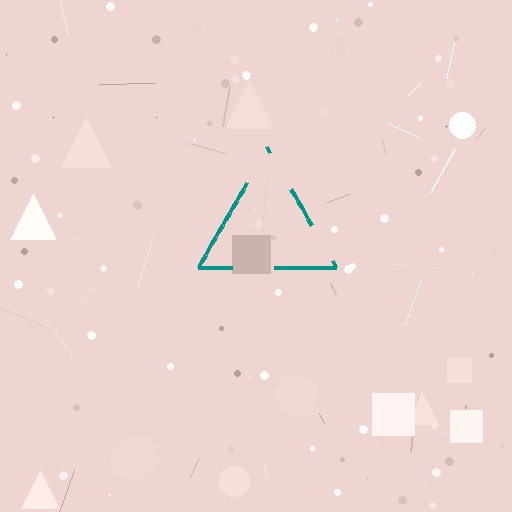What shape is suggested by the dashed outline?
The dashed outline suggests a triangle.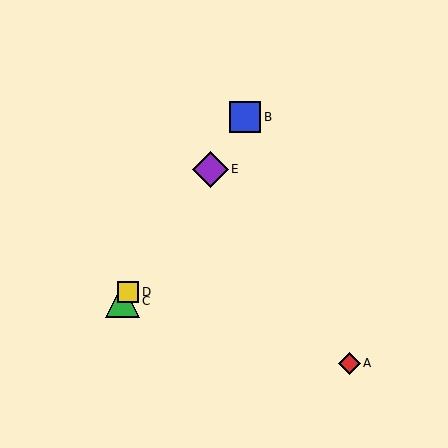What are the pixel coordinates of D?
Object D is at (128, 292).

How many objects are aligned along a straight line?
4 objects (B, C, D, E) are aligned along a straight line.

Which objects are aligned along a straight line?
Objects B, C, D, E are aligned along a straight line.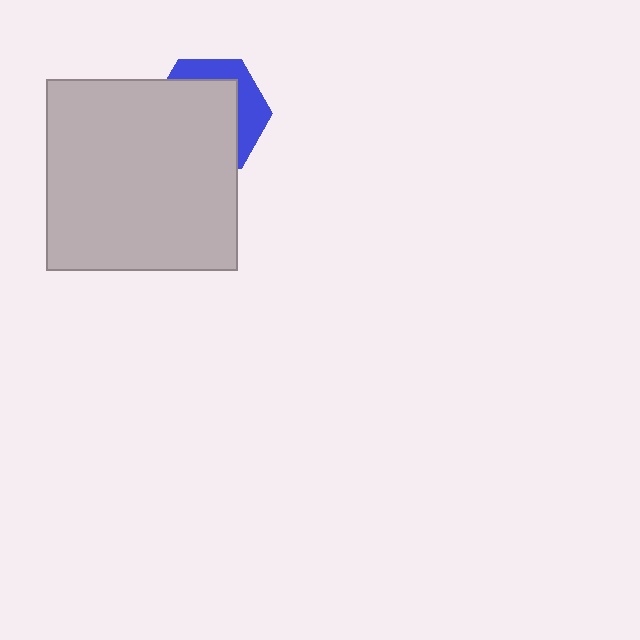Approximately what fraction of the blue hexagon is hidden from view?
Roughly 67% of the blue hexagon is hidden behind the light gray square.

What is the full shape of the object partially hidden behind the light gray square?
The partially hidden object is a blue hexagon.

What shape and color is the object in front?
The object in front is a light gray square.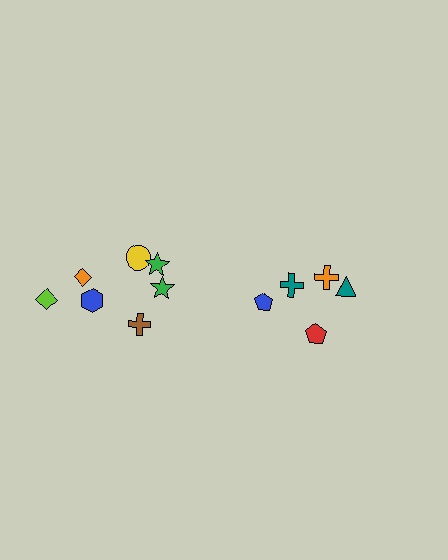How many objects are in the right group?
There are 5 objects.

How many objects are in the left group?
There are 7 objects.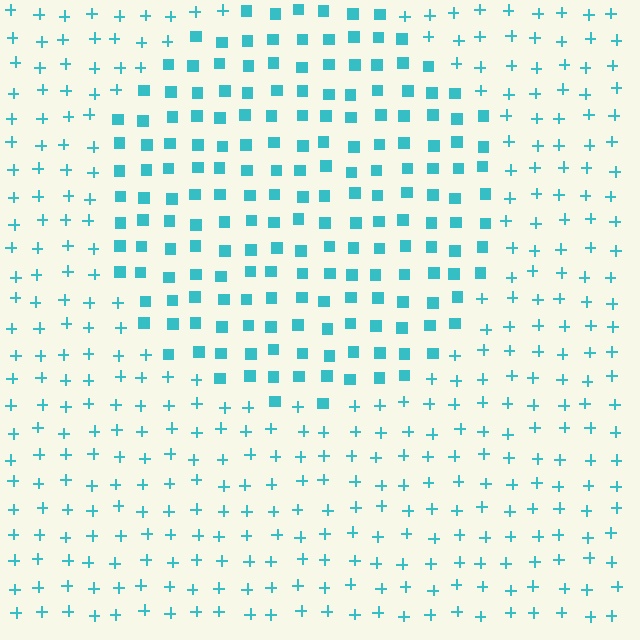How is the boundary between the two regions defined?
The boundary is defined by a change in element shape: squares inside vs. plus signs outside. All elements share the same color and spacing.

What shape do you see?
I see a circle.